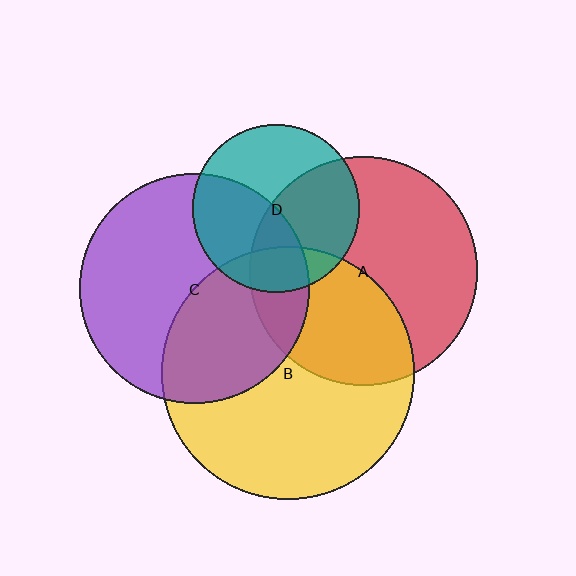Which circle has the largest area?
Circle B (yellow).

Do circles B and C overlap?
Yes.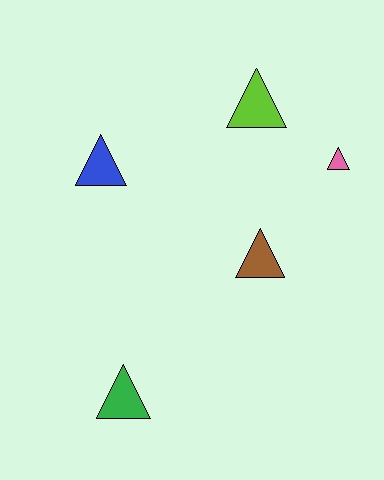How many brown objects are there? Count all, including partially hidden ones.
There is 1 brown object.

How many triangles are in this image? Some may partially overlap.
There are 5 triangles.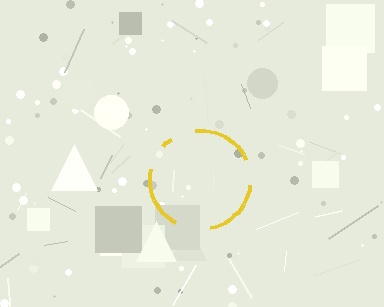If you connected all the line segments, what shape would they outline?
They would outline a circle.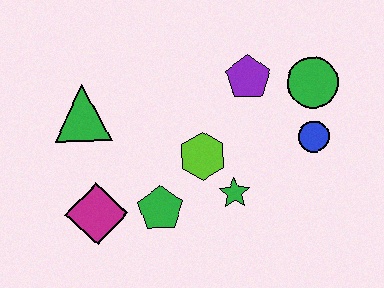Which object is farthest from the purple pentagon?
The magenta diamond is farthest from the purple pentagon.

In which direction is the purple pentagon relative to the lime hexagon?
The purple pentagon is above the lime hexagon.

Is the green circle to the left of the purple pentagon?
No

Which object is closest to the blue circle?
The green circle is closest to the blue circle.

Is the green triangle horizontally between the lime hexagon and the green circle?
No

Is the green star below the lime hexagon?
Yes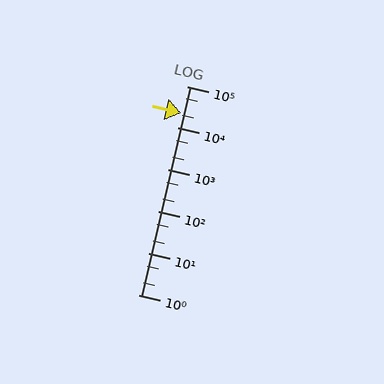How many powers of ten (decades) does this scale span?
The scale spans 5 decades, from 1 to 100000.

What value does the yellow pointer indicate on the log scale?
The pointer indicates approximately 23000.